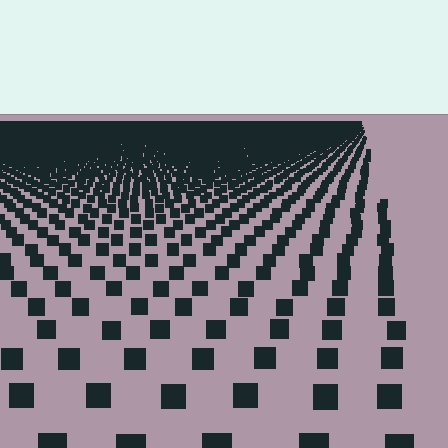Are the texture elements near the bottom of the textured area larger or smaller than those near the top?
Larger. Near the bottom, elements are closer to the viewer and appear at a bigger on-screen size.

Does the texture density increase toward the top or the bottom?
Density increases toward the top.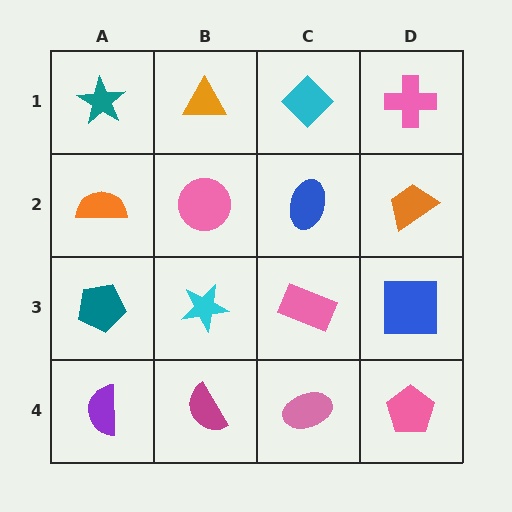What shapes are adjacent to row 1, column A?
An orange semicircle (row 2, column A), an orange triangle (row 1, column B).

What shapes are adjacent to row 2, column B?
An orange triangle (row 1, column B), a cyan star (row 3, column B), an orange semicircle (row 2, column A), a blue ellipse (row 2, column C).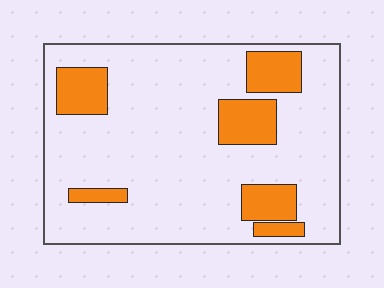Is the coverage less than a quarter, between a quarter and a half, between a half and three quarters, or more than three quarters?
Less than a quarter.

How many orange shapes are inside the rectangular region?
6.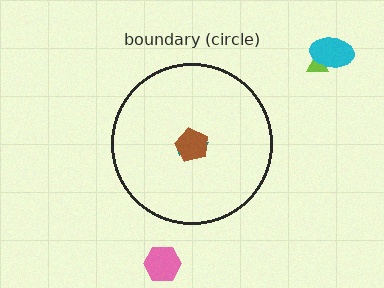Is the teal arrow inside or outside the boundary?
Inside.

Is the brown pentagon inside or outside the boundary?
Inside.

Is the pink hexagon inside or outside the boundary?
Outside.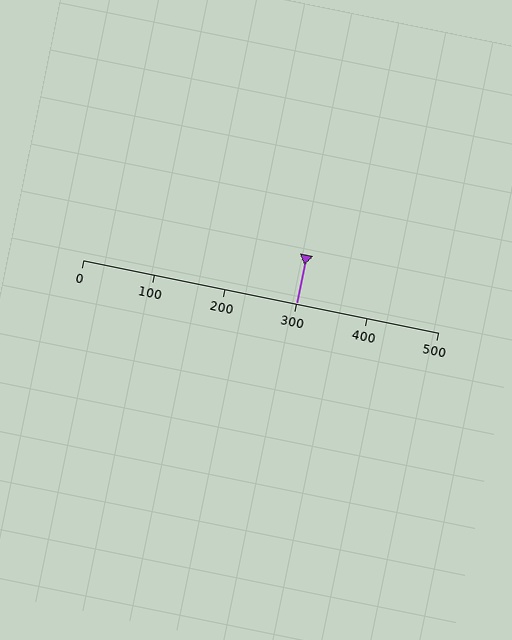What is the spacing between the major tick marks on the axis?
The major ticks are spaced 100 apart.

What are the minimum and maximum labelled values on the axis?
The axis runs from 0 to 500.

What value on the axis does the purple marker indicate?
The marker indicates approximately 300.